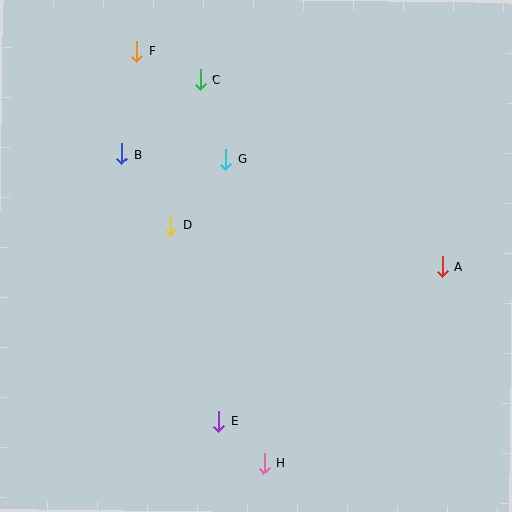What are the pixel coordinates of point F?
Point F is at (137, 51).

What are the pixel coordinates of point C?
Point C is at (200, 80).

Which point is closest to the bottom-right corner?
Point H is closest to the bottom-right corner.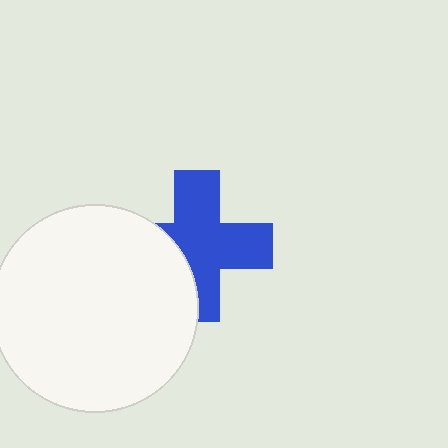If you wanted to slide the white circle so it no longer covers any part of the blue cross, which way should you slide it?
Slide it left — that is the most direct way to separate the two shapes.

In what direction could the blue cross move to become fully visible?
The blue cross could move right. That would shift it out from behind the white circle entirely.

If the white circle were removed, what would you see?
You would see the complete blue cross.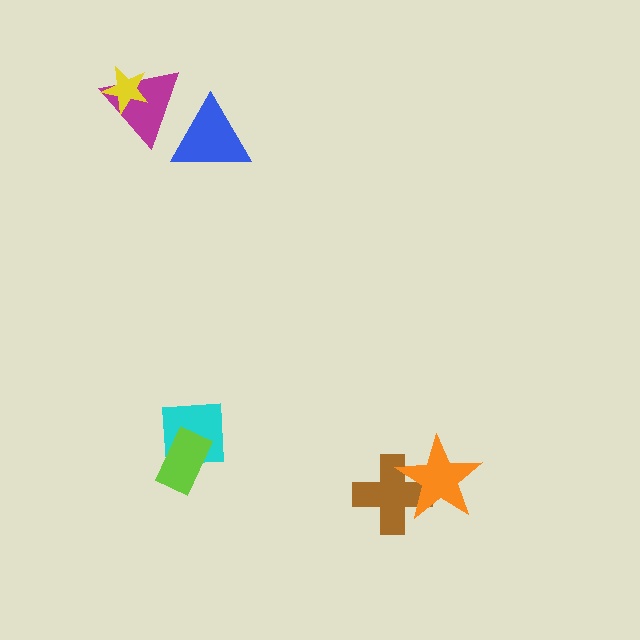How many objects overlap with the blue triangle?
1 object overlaps with the blue triangle.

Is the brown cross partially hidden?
Yes, it is partially covered by another shape.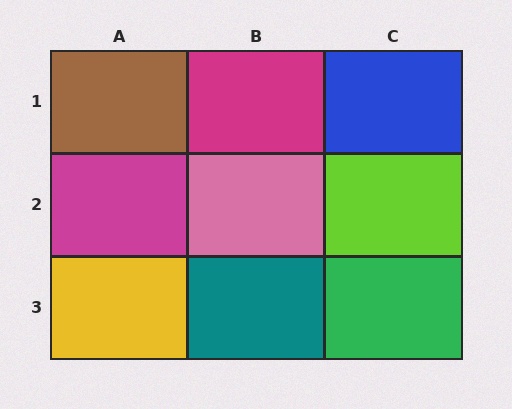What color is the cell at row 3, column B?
Teal.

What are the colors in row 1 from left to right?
Brown, magenta, blue.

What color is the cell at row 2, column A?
Magenta.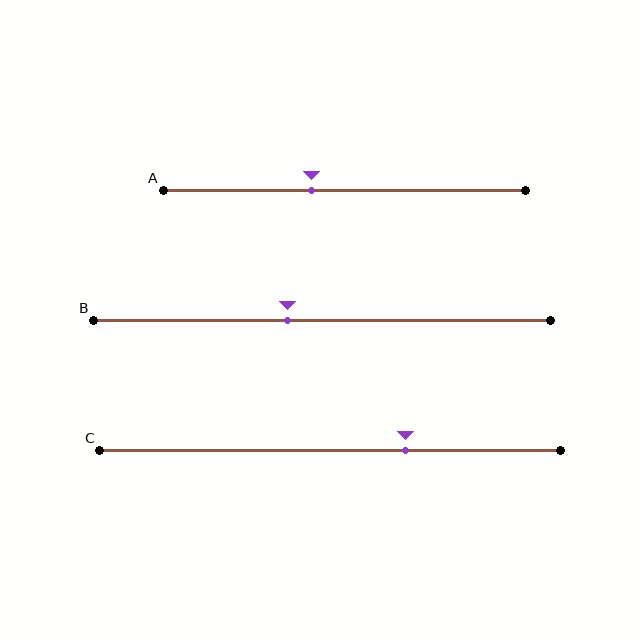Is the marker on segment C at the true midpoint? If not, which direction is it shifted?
No, the marker on segment C is shifted to the right by about 16% of the segment length.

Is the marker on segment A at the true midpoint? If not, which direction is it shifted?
No, the marker on segment A is shifted to the left by about 9% of the segment length.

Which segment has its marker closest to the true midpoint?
Segment B has its marker closest to the true midpoint.